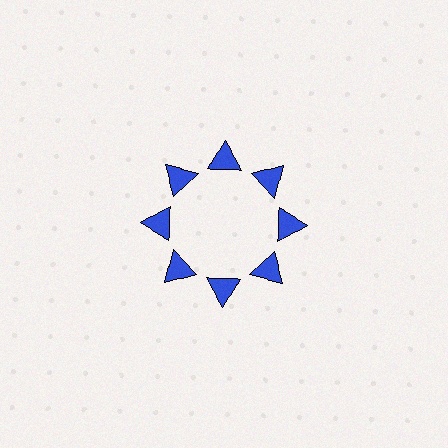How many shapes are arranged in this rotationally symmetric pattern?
There are 8 shapes, arranged in 8 groups of 1.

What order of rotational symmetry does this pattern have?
This pattern has 8-fold rotational symmetry.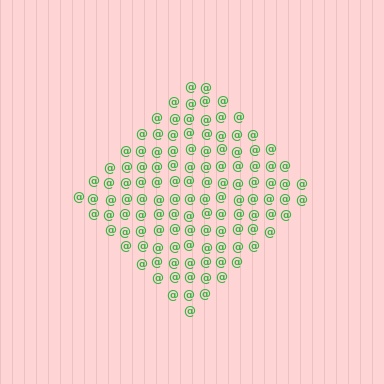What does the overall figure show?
The overall figure shows a diamond.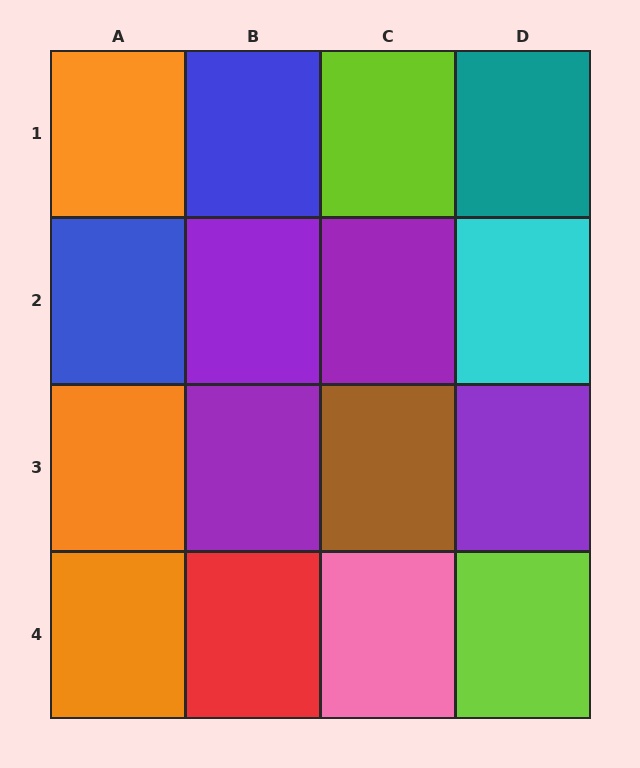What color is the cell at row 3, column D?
Purple.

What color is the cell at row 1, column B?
Blue.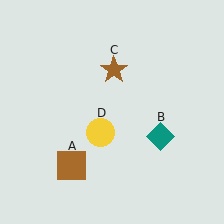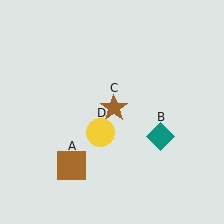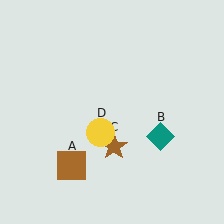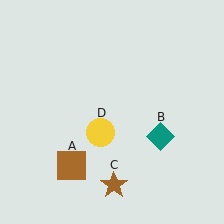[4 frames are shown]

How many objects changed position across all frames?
1 object changed position: brown star (object C).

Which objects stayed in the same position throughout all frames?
Brown square (object A) and teal diamond (object B) and yellow circle (object D) remained stationary.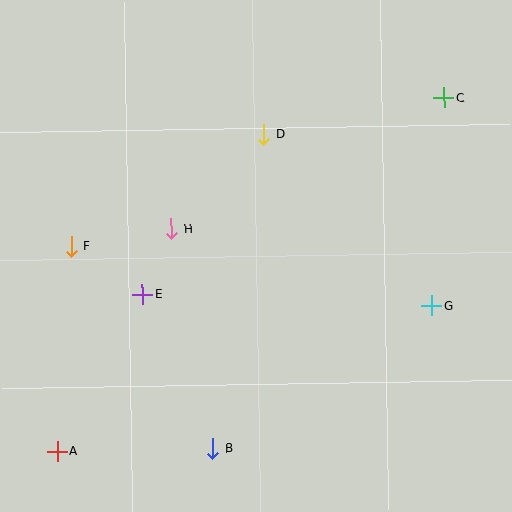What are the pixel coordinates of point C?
Point C is at (444, 98).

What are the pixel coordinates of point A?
Point A is at (58, 452).